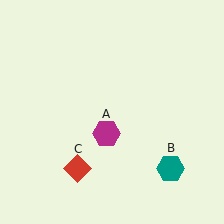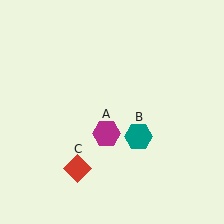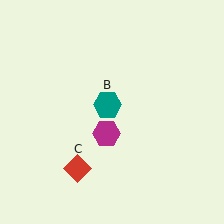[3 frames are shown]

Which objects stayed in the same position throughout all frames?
Magenta hexagon (object A) and red diamond (object C) remained stationary.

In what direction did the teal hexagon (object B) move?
The teal hexagon (object B) moved up and to the left.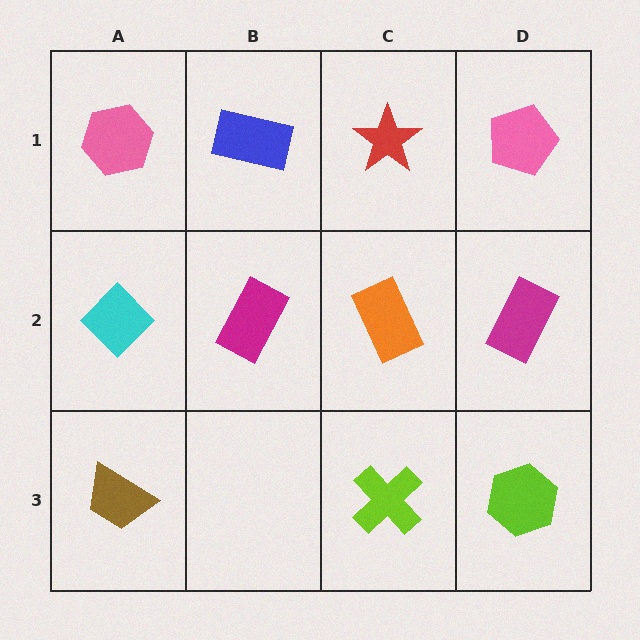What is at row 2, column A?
A cyan diamond.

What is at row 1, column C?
A red star.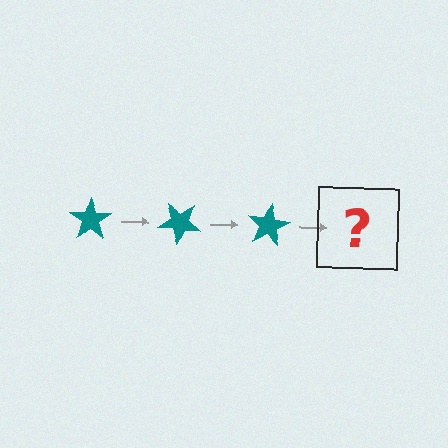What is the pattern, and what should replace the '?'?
The pattern is that the star rotates 40 degrees each step. The '?' should be a teal star rotated 120 degrees.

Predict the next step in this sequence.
The next step is a teal star rotated 120 degrees.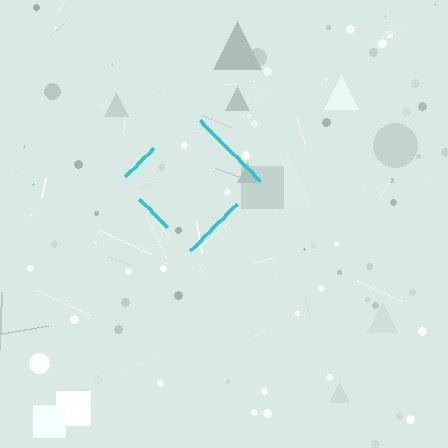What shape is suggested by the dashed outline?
The dashed outline suggests a diamond.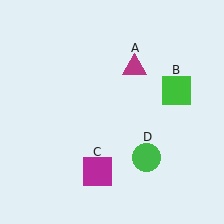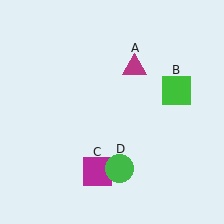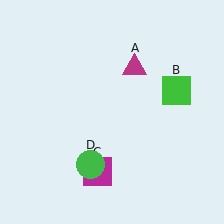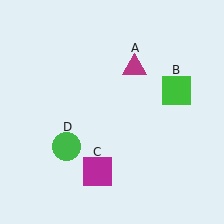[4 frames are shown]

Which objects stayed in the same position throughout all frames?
Magenta triangle (object A) and green square (object B) and magenta square (object C) remained stationary.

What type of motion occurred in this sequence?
The green circle (object D) rotated clockwise around the center of the scene.